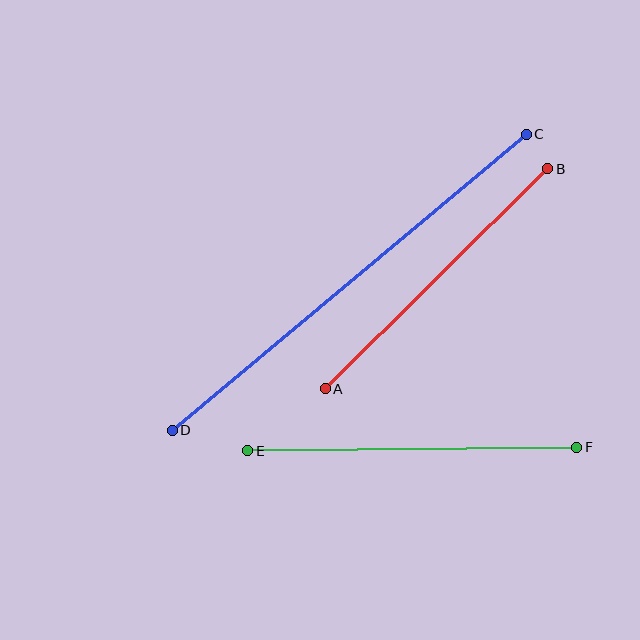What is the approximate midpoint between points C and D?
The midpoint is at approximately (349, 282) pixels.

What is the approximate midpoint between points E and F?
The midpoint is at approximately (412, 449) pixels.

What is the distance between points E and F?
The distance is approximately 329 pixels.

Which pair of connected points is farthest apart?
Points C and D are farthest apart.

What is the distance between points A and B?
The distance is approximately 313 pixels.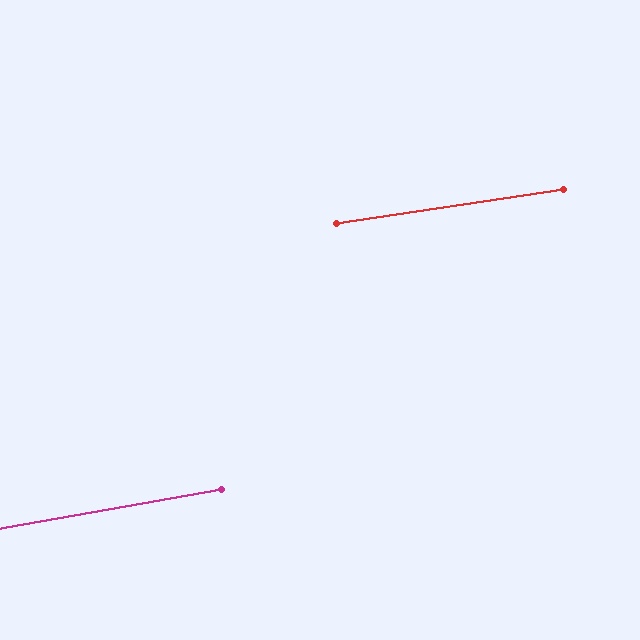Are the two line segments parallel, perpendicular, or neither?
Parallel — their directions differ by only 1.6°.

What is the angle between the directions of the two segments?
Approximately 2 degrees.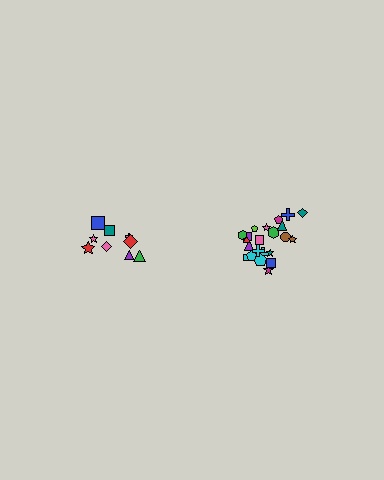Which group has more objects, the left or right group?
The right group.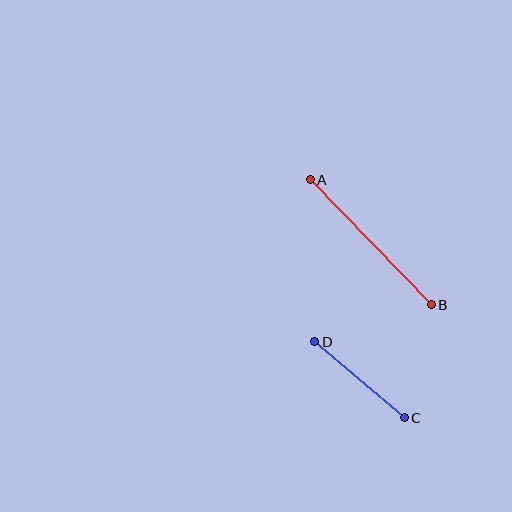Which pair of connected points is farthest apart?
Points A and B are farthest apart.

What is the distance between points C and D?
The distance is approximately 117 pixels.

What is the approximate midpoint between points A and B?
The midpoint is at approximately (371, 242) pixels.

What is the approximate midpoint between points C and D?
The midpoint is at approximately (359, 380) pixels.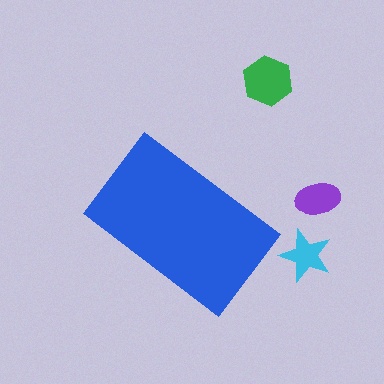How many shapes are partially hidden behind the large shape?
0 shapes are partially hidden.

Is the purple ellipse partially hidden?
No, the purple ellipse is fully visible.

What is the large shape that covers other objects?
A blue rectangle.